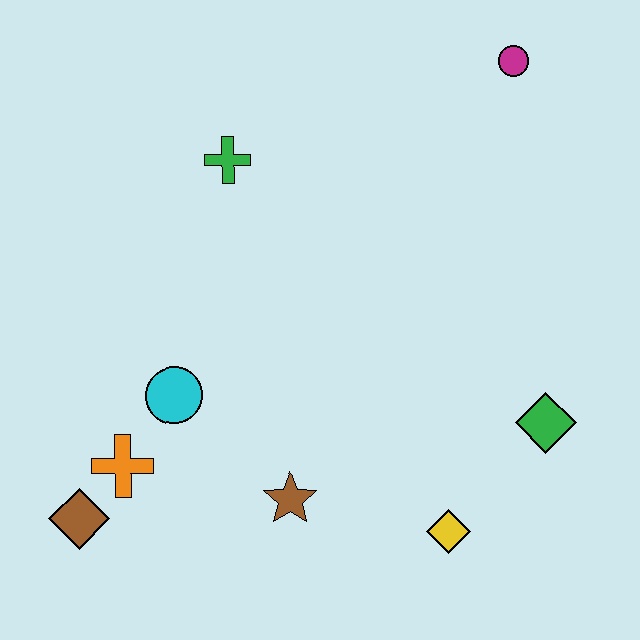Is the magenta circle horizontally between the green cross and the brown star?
No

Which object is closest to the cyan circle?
The orange cross is closest to the cyan circle.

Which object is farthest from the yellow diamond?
The magenta circle is farthest from the yellow diamond.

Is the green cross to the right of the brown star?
No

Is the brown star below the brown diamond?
No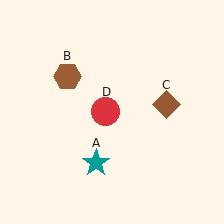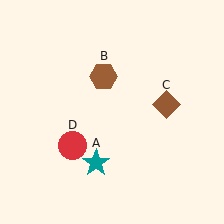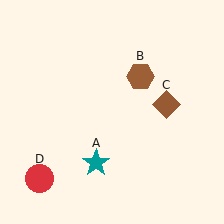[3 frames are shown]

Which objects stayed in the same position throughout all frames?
Teal star (object A) and brown diamond (object C) remained stationary.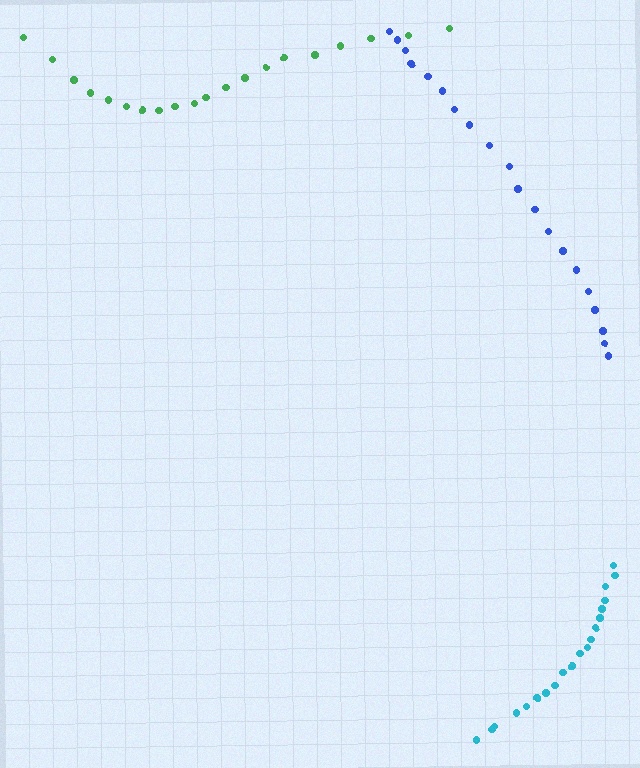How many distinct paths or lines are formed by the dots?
There are 3 distinct paths.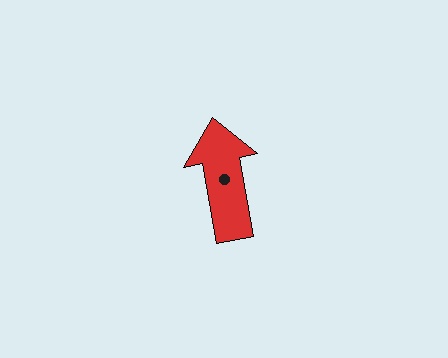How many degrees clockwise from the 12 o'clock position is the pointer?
Approximately 350 degrees.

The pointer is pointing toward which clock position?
Roughly 12 o'clock.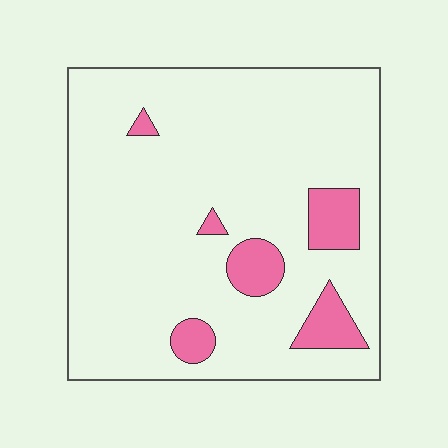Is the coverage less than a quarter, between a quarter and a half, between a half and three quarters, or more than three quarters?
Less than a quarter.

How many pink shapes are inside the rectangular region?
6.